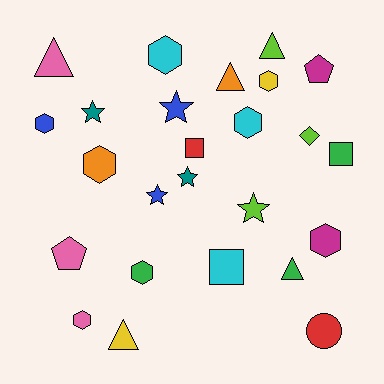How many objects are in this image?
There are 25 objects.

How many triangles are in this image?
There are 5 triangles.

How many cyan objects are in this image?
There are 3 cyan objects.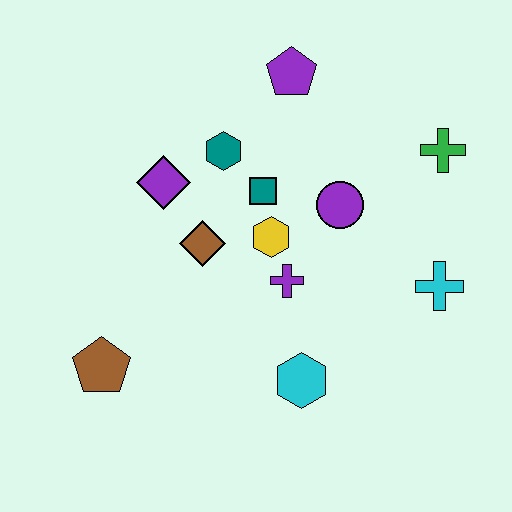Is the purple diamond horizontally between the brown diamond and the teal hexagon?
No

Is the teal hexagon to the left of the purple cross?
Yes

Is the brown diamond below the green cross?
Yes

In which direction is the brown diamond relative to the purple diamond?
The brown diamond is below the purple diamond.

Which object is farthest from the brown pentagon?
The green cross is farthest from the brown pentagon.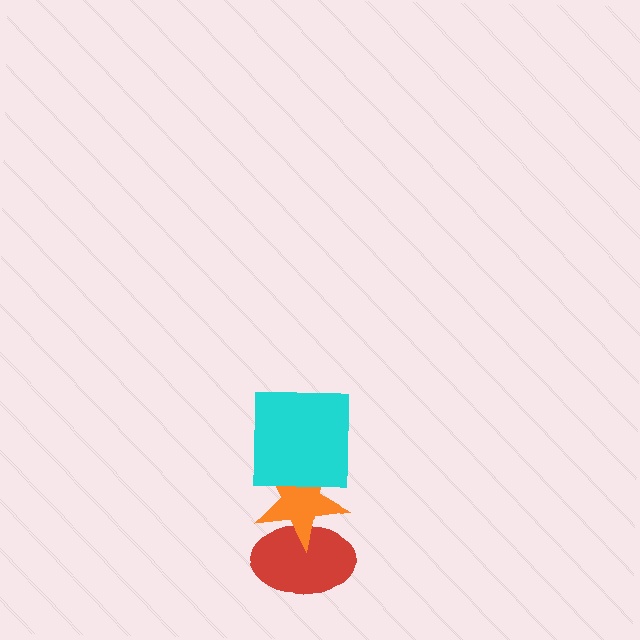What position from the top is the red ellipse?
The red ellipse is 3rd from the top.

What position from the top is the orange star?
The orange star is 2nd from the top.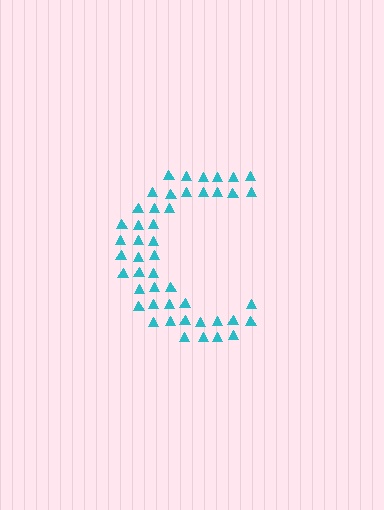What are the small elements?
The small elements are triangles.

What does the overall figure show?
The overall figure shows the letter C.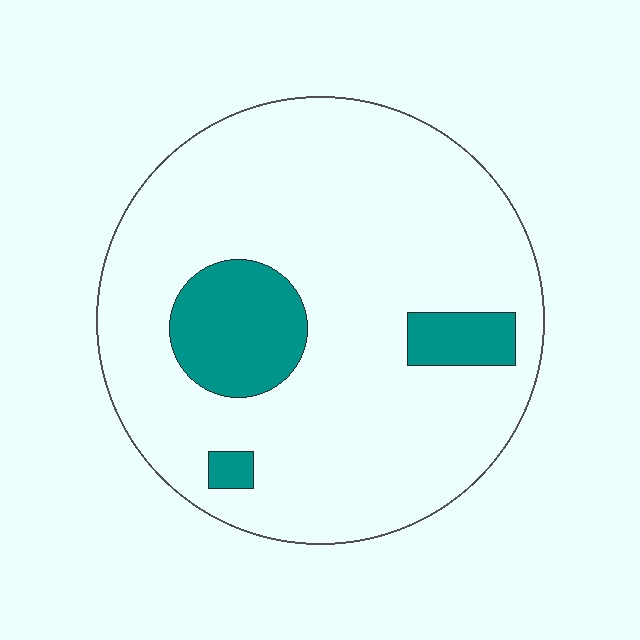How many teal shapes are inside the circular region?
3.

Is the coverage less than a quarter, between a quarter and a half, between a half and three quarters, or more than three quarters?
Less than a quarter.